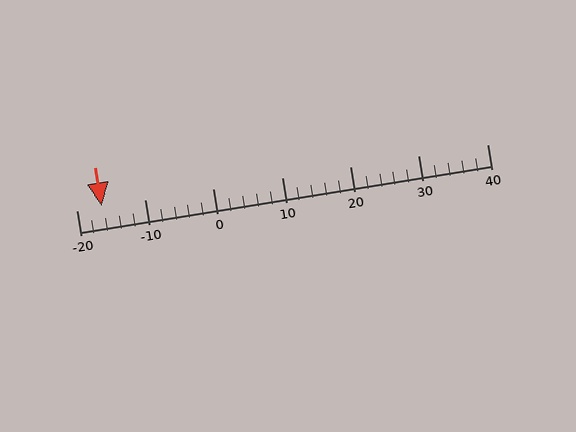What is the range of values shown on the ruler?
The ruler shows values from -20 to 40.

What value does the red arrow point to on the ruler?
The red arrow points to approximately -16.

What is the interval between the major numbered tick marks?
The major tick marks are spaced 10 units apart.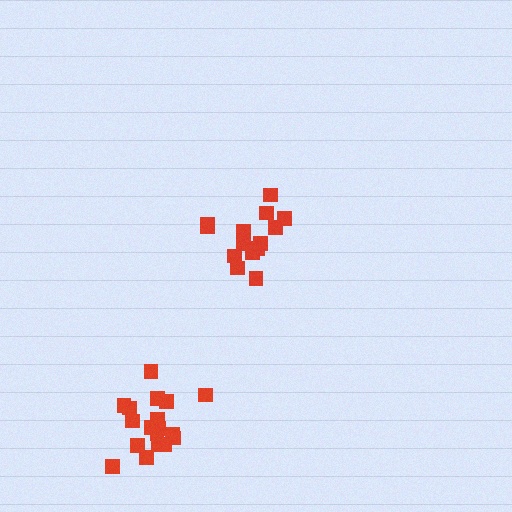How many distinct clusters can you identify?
There are 2 distinct clusters.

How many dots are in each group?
Group 1: 14 dots, Group 2: 19 dots (33 total).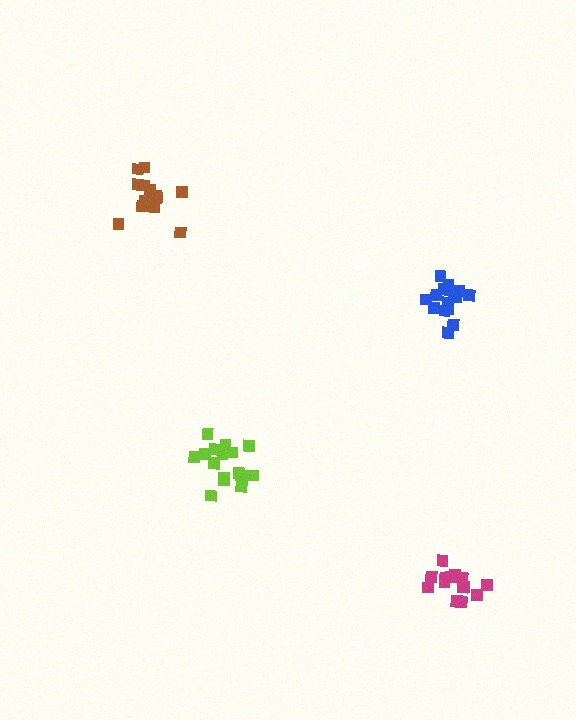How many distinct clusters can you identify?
There are 4 distinct clusters.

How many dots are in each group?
Group 1: 17 dots, Group 2: 15 dots, Group 3: 16 dots, Group 4: 14 dots (62 total).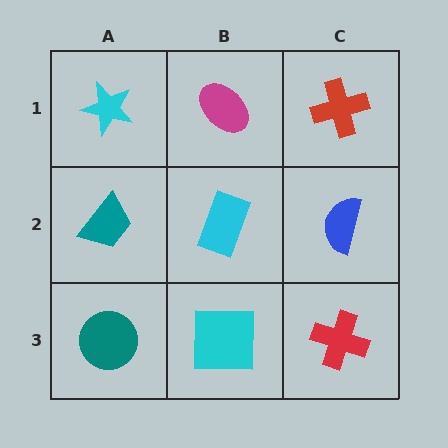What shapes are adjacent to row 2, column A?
A cyan star (row 1, column A), a teal circle (row 3, column A), a cyan rectangle (row 2, column B).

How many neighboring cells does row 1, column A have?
2.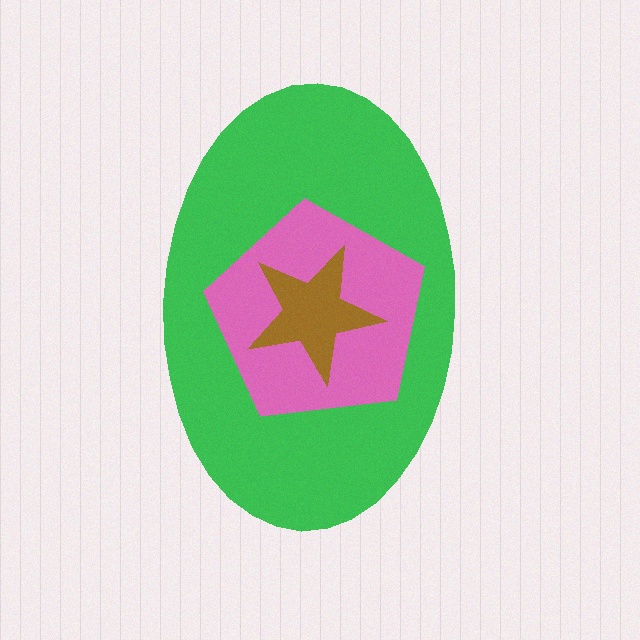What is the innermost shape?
The brown star.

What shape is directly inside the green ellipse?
The pink pentagon.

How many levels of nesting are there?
3.